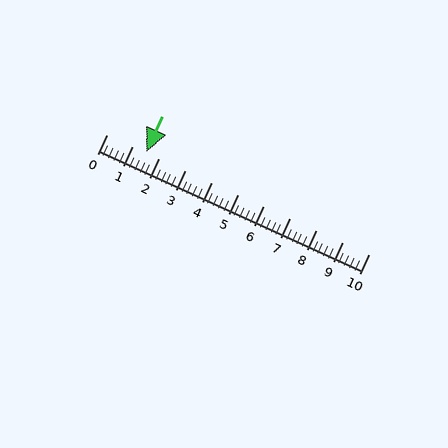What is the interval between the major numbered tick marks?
The major tick marks are spaced 1 units apart.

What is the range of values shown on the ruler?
The ruler shows values from 0 to 10.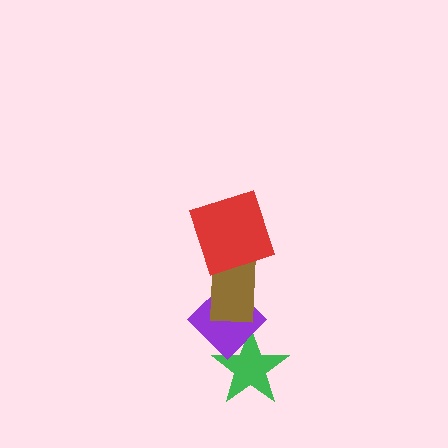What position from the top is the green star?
The green star is 4th from the top.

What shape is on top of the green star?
The purple diamond is on top of the green star.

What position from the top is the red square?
The red square is 1st from the top.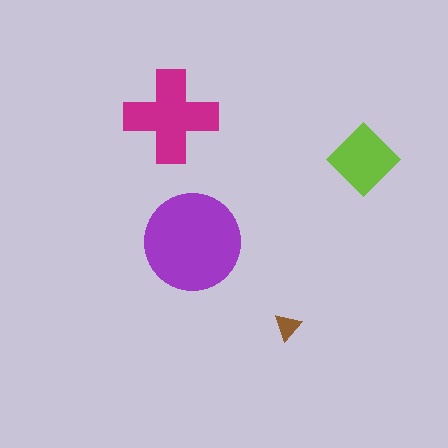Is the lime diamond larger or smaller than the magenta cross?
Smaller.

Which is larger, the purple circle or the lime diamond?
The purple circle.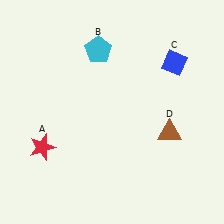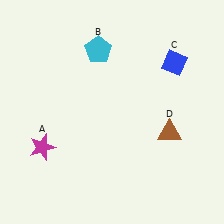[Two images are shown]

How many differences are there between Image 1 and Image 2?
There is 1 difference between the two images.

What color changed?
The star (A) changed from red in Image 1 to magenta in Image 2.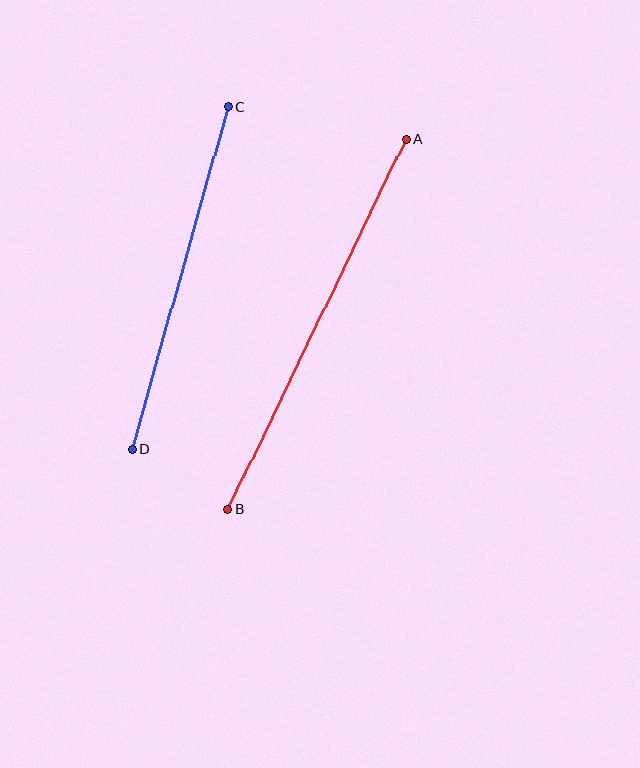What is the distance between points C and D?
The distance is approximately 355 pixels.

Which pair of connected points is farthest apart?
Points A and B are farthest apart.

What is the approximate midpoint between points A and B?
The midpoint is at approximately (317, 324) pixels.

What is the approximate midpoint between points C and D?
The midpoint is at approximately (180, 278) pixels.